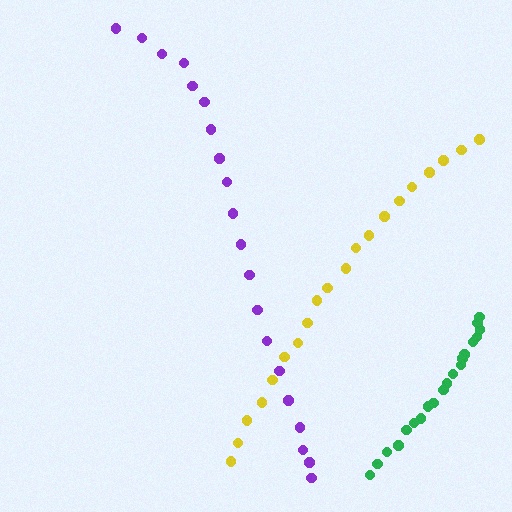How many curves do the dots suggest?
There are 3 distinct paths.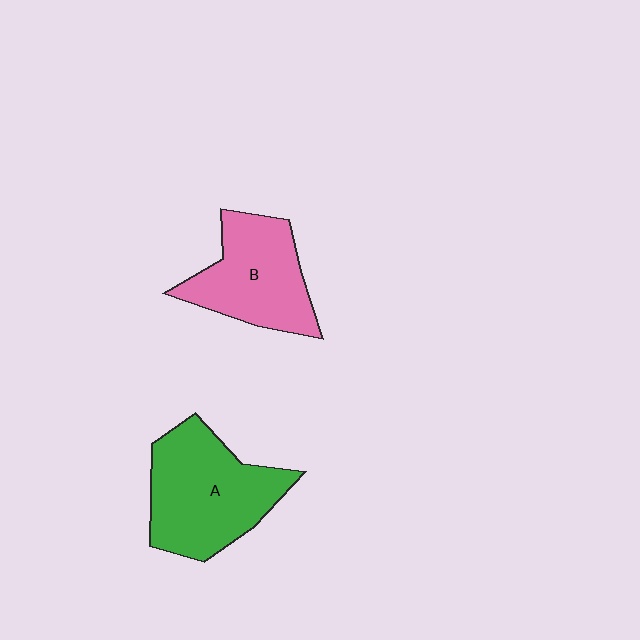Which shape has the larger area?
Shape A (green).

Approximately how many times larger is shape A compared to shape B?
Approximately 1.2 times.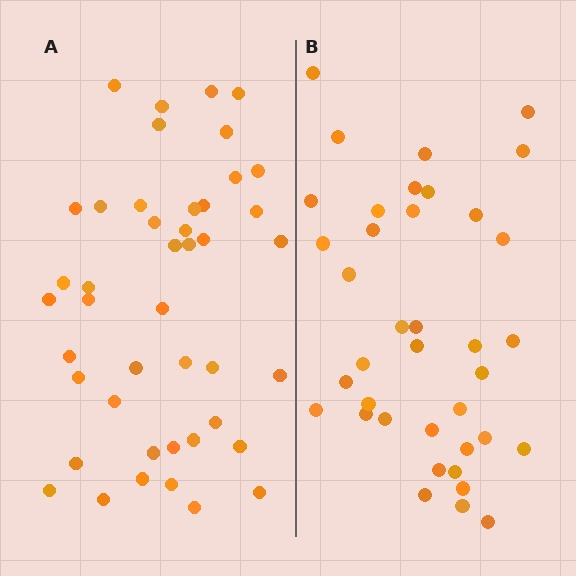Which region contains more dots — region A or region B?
Region A (the left region) has more dots.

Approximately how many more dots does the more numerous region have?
Region A has about 6 more dots than region B.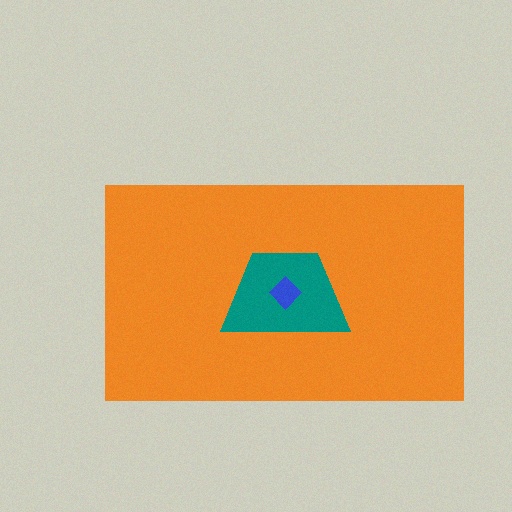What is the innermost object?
The blue diamond.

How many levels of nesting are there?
3.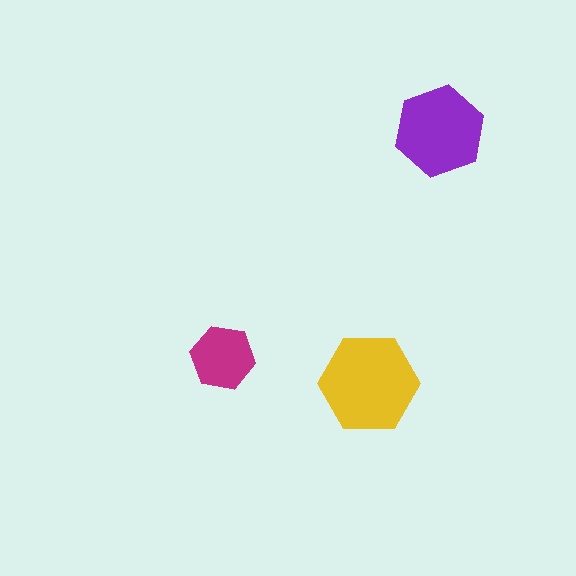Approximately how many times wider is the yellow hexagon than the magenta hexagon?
About 1.5 times wider.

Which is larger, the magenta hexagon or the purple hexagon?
The purple one.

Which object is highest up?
The purple hexagon is topmost.